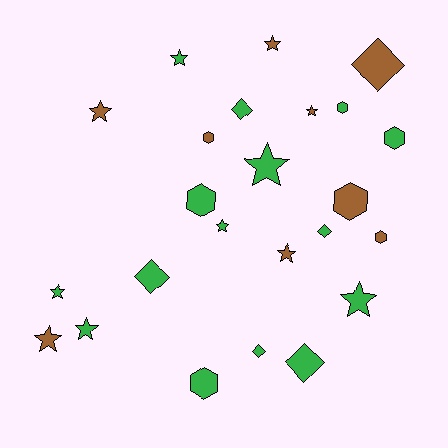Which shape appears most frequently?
Star, with 11 objects.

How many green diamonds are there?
There are 5 green diamonds.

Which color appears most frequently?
Green, with 15 objects.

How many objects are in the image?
There are 24 objects.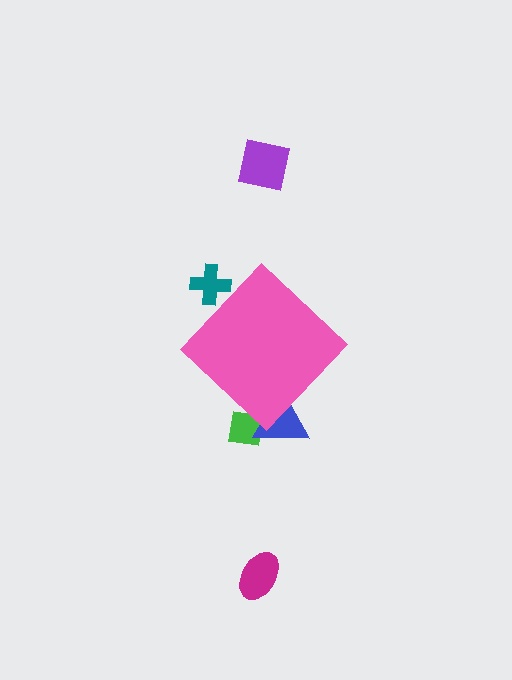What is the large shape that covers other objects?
A pink diamond.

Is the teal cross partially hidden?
Yes, the teal cross is partially hidden behind the pink diamond.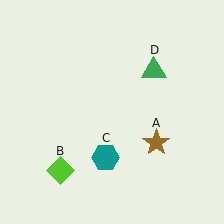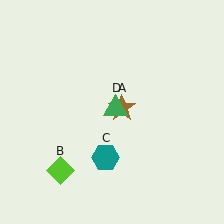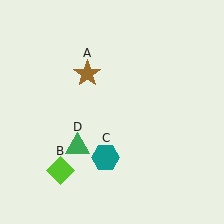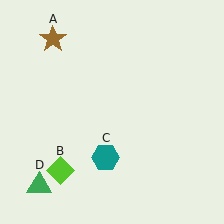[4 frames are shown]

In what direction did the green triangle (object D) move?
The green triangle (object D) moved down and to the left.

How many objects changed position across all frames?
2 objects changed position: brown star (object A), green triangle (object D).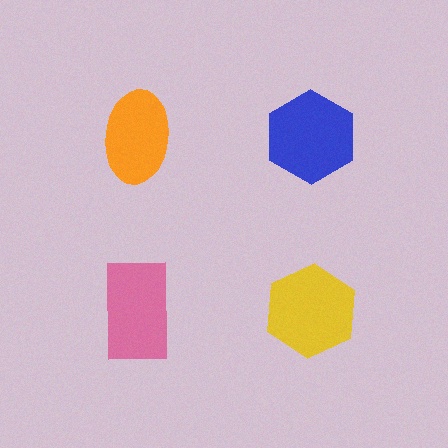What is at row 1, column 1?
An orange ellipse.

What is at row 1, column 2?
A blue hexagon.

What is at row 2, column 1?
A pink rectangle.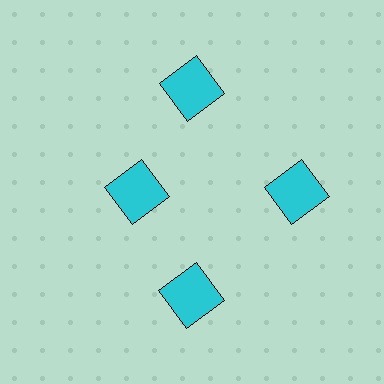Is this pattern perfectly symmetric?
No. The 4 cyan squares are arranged in a ring, but one element near the 9 o'clock position is pulled inward toward the center, breaking the 4-fold rotational symmetry.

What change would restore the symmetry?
The symmetry would be restored by moving it outward, back onto the ring so that all 4 squares sit at equal angles and equal distance from the center.